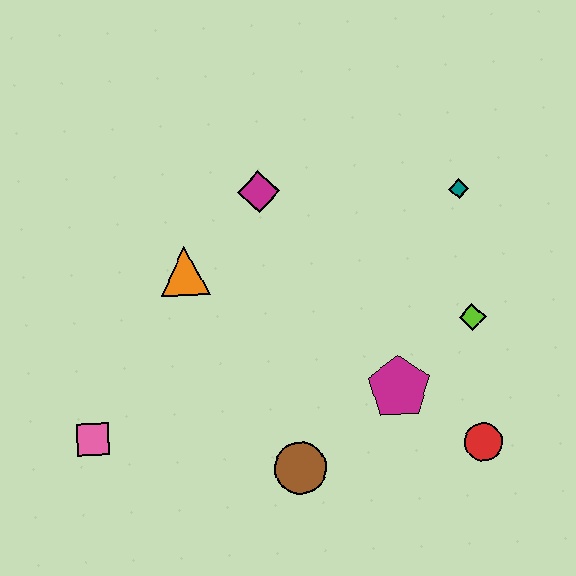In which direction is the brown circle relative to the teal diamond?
The brown circle is below the teal diamond.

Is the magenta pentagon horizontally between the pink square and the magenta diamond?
No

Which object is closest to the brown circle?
The magenta pentagon is closest to the brown circle.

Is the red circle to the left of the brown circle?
No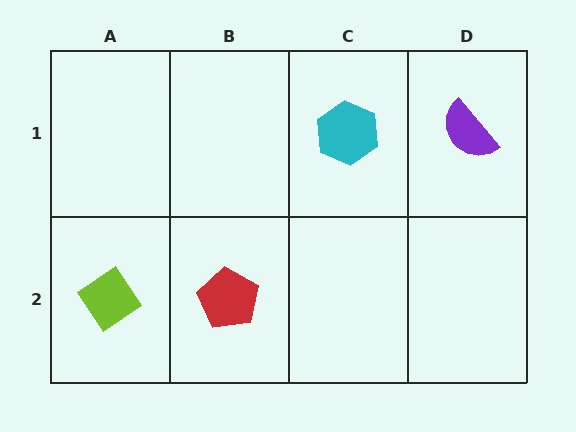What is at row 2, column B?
A red pentagon.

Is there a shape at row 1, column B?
No, that cell is empty.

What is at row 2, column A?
A lime diamond.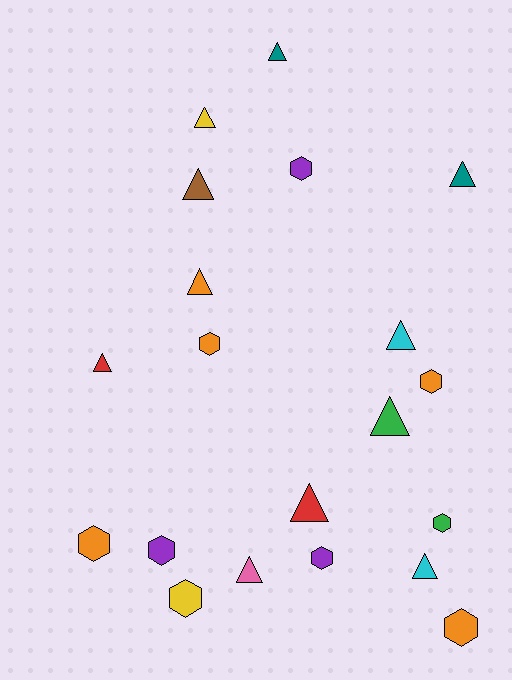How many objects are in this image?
There are 20 objects.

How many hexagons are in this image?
There are 9 hexagons.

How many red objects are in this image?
There are 2 red objects.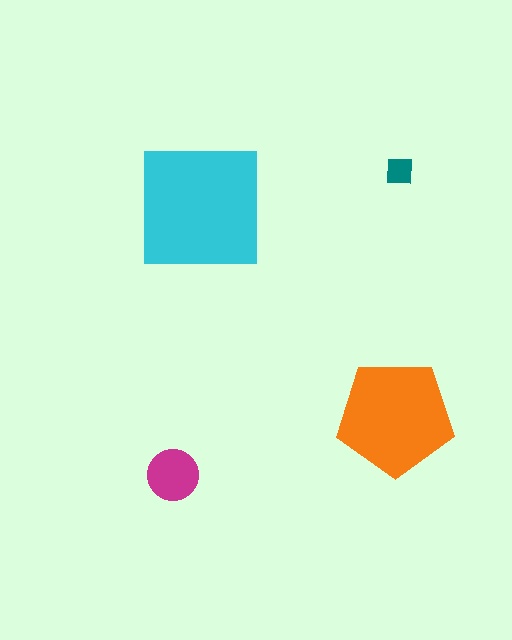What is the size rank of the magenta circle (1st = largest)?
3rd.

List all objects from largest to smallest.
The cyan square, the orange pentagon, the magenta circle, the teal square.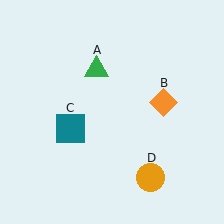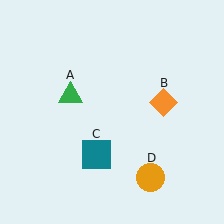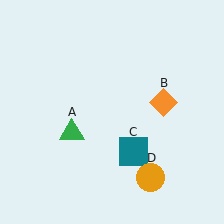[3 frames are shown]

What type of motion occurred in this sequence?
The green triangle (object A), teal square (object C) rotated counterclockwise around the center of the scene.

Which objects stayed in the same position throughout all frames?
Orange diamond (object B) and orange circle (object D) remained stationary.